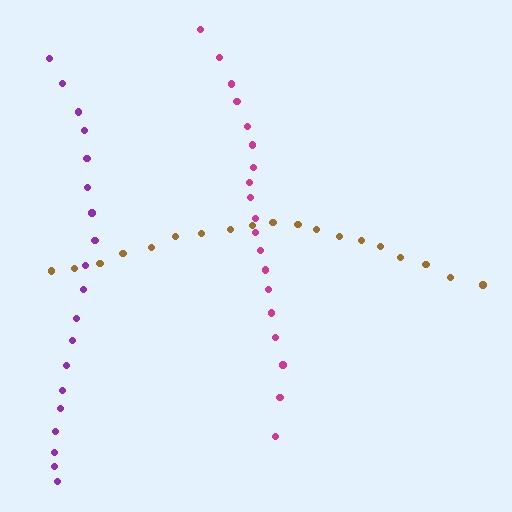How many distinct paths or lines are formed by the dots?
There are 3 distinct paths.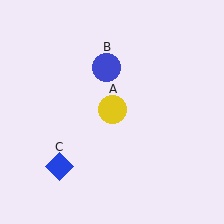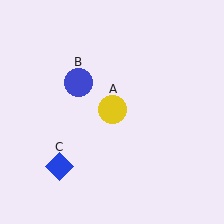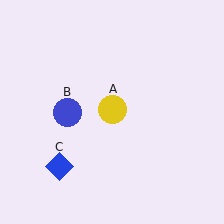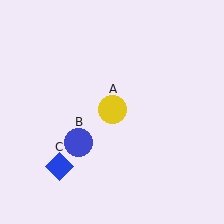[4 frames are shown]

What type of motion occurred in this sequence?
The blue circle (object B) rotated counterclockwise around the center of the scene.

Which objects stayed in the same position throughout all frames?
Yellow circle (object A) and blue diamond (object C) remained stationary.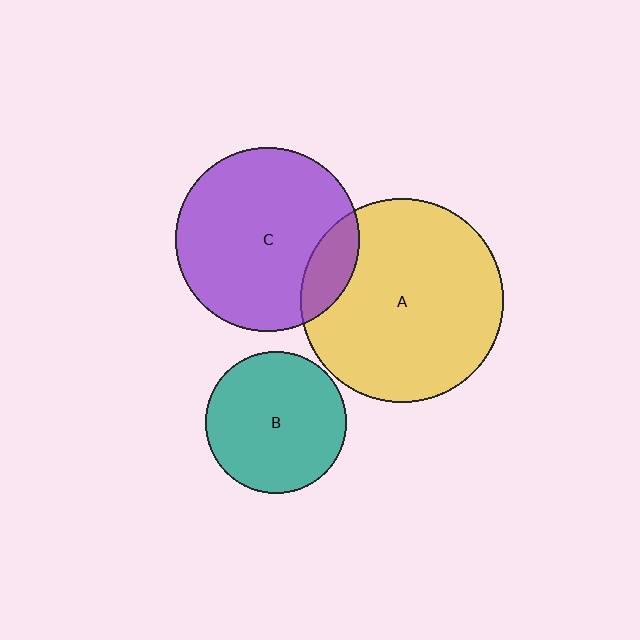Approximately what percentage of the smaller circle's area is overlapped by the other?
Approximately 15%.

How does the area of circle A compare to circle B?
Approximately 2.1 times.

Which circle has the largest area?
Circle A (yellow).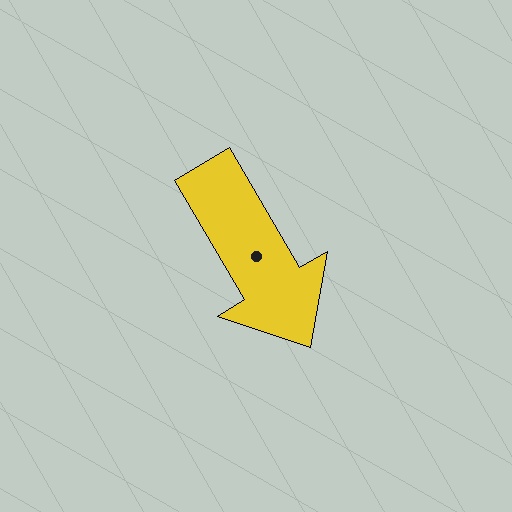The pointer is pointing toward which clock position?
Roughly 5 o'clock.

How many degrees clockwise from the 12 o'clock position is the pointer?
Approximately 149 degrees.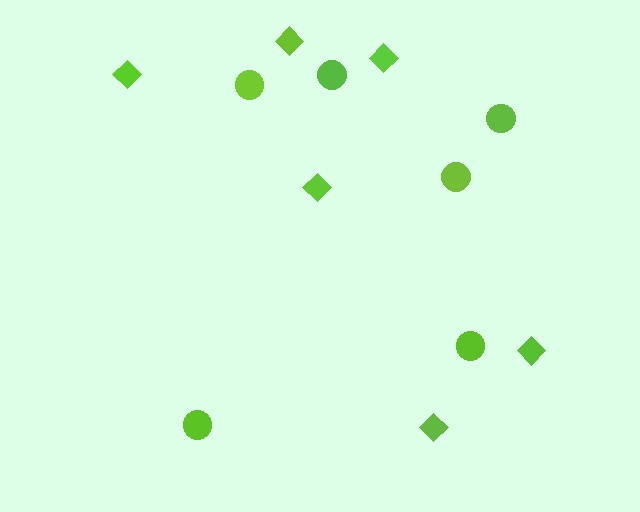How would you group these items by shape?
There are 2 groups: one group of diamonds (6) and one group of circles (6).